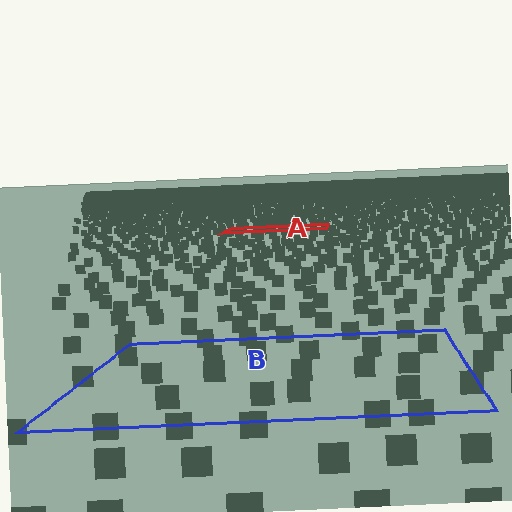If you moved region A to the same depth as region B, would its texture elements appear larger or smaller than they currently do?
They would appear larger. At a closer depth, the same texture elements are projected at a bigger on-screen size.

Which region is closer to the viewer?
Region B is closer. The texture elements there are larger and more spread out.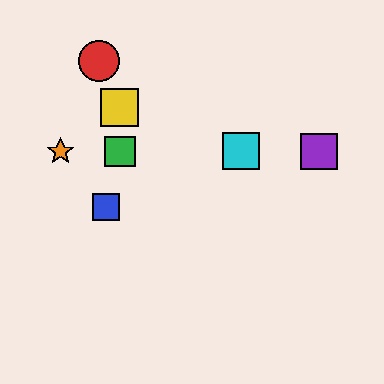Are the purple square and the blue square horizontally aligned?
No, the purple square is at y≈151 and the blue square is at y≈207.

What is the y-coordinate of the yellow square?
The yellow square is at y≈107.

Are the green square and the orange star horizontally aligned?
Yes, both are at y≈151.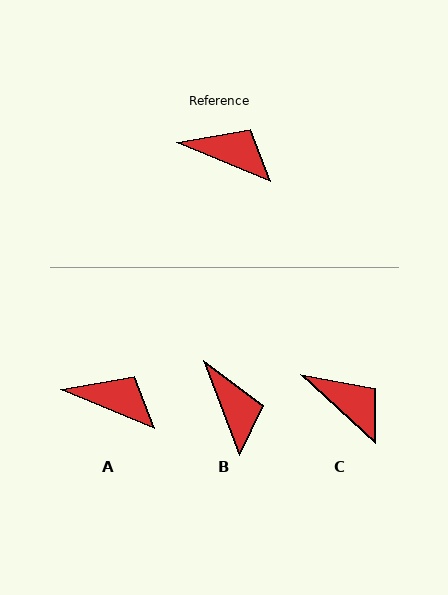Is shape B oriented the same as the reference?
No, it is off by about 47 degrees.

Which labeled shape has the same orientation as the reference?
A.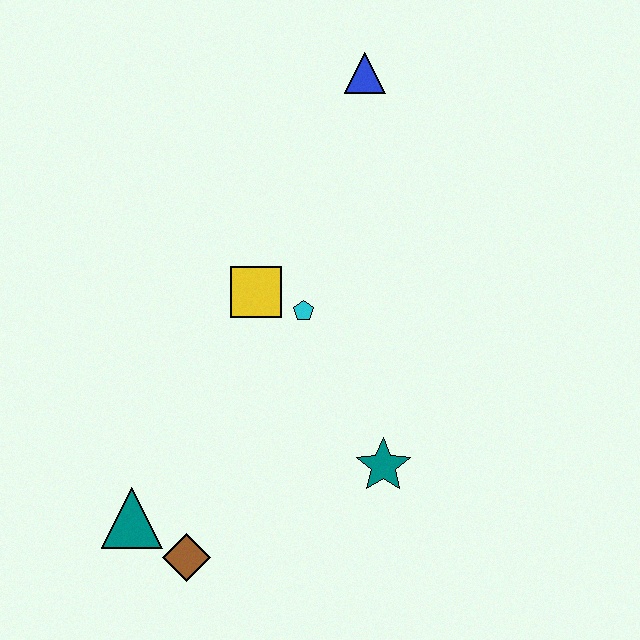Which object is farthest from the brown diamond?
The blue triangle is farthest from the brown diamond.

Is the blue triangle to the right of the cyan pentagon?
Yes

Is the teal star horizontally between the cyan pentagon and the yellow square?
No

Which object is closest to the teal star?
The cyan pentagon is closest to the teal star.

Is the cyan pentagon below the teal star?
No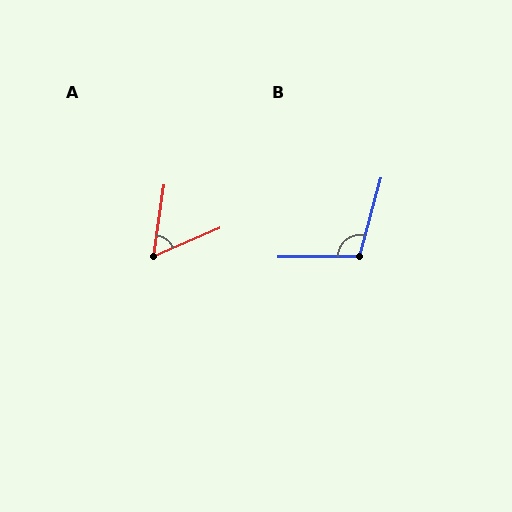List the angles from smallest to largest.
A (58°), B (106°).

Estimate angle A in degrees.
Approximately 58 degrees.